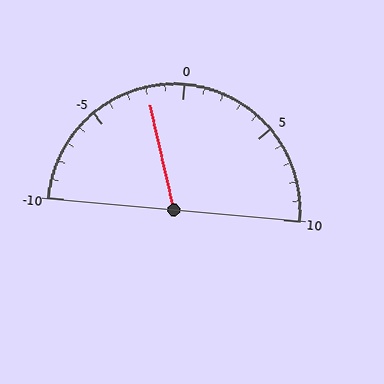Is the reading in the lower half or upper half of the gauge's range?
The reading is in the lower half of the range (-10 to 10).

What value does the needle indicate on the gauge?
The needle indicates approximately -2.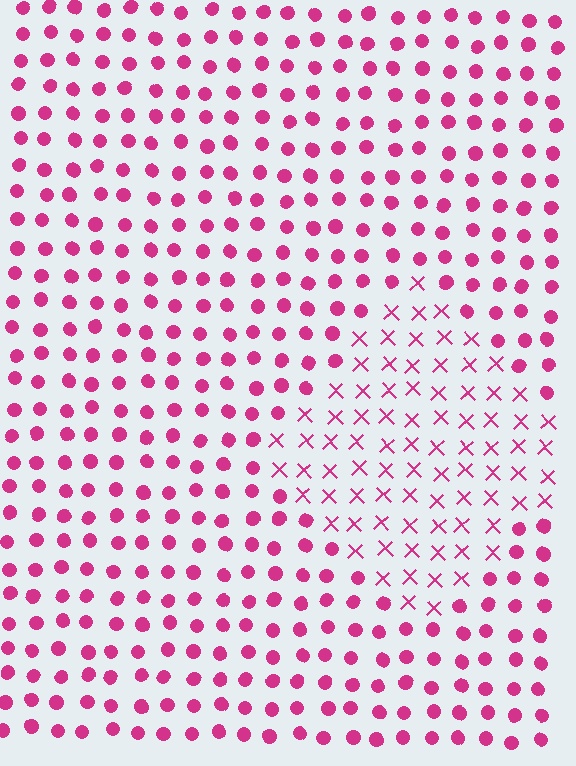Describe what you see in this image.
The image is filled with small magenta elements arranged in a uniform grid. A diamond-shaped region contains X marks, while the surrounding area contains circles. The boundary is defined purely by the change in element shape.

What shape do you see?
I see a diamond.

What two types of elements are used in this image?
The image uses X marks inside the diamond region and circles outside it.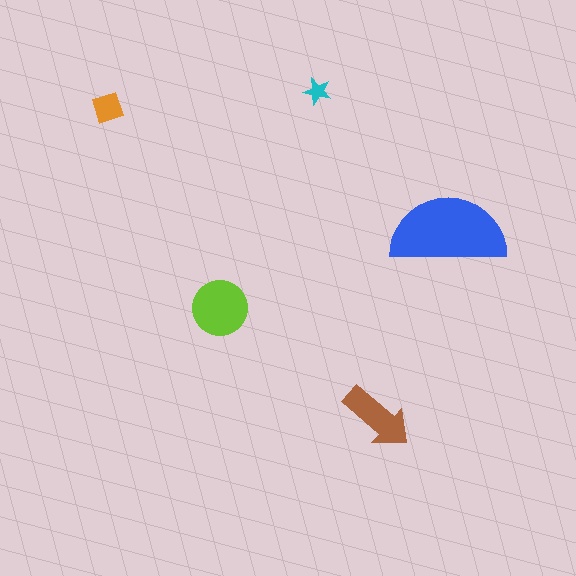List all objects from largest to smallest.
The blue semicircle, the lime circle, the brown arrow, the orange diamond, the cyan star.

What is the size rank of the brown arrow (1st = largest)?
3rd.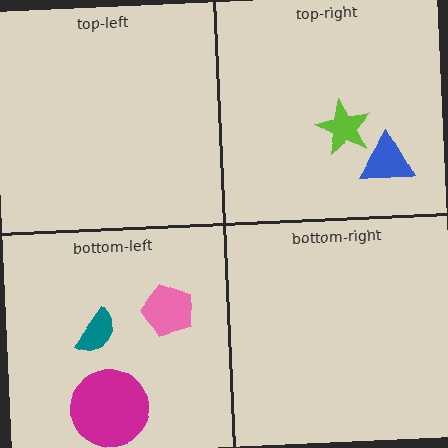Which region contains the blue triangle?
The top-right region.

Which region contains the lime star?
The top-right region.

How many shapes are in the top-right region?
2.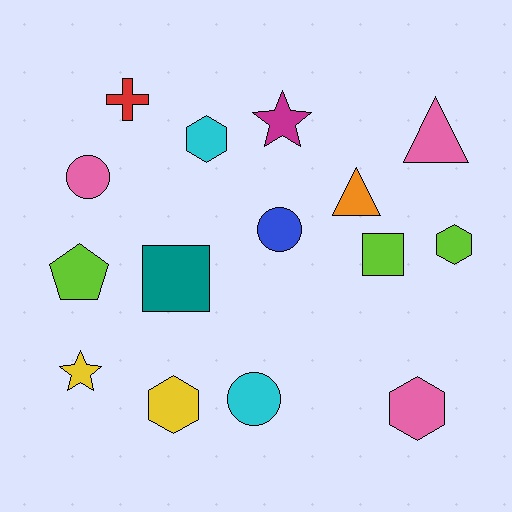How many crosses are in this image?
There is 1 cross.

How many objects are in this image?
There are 15 objects.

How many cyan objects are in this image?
There are 2 cyan objects.